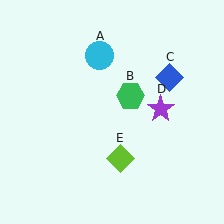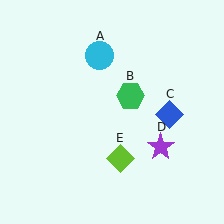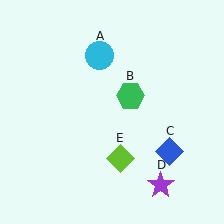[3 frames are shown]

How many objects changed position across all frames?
2 objects changed position: blue diamond (object C), purple star (object D).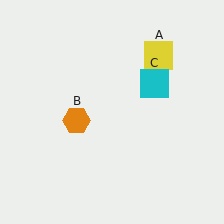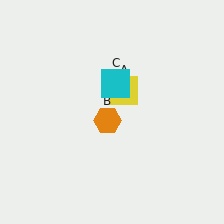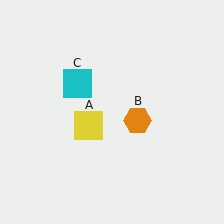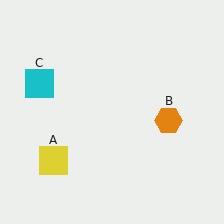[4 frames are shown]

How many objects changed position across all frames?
3 objects changed position: yellow square (object A), orange hexagon (object B), cyan square (object C).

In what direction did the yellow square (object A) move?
The yellow square (object A) moved down and to the left.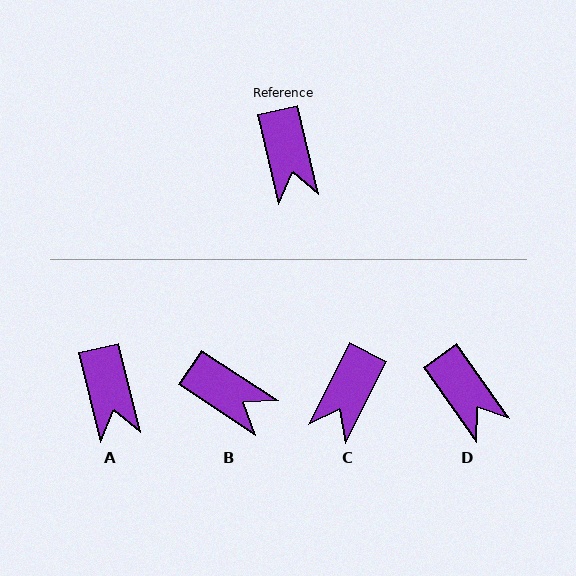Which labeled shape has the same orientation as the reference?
A.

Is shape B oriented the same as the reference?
No, it is off by about 43 degrees.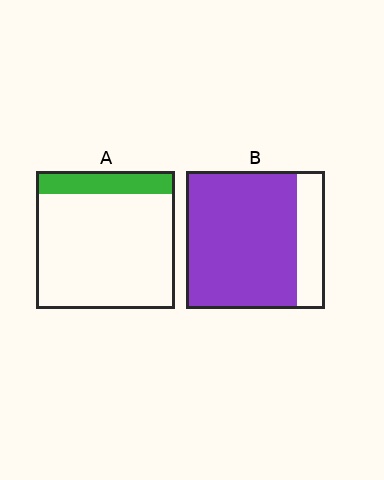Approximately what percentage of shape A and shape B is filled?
A is approximately 15% and B is approximately 80%.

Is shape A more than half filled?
No.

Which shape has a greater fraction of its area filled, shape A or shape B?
Shape B.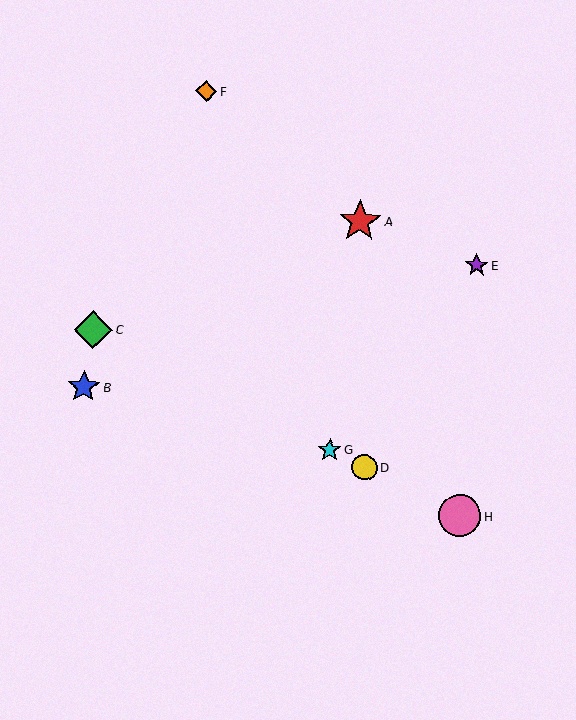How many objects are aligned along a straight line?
4 objects (C, D, G, H) are aligned along a straight line.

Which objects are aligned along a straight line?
Objects C, D, G, H are aligned along a straight line.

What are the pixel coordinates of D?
Object D is at (365, 467).